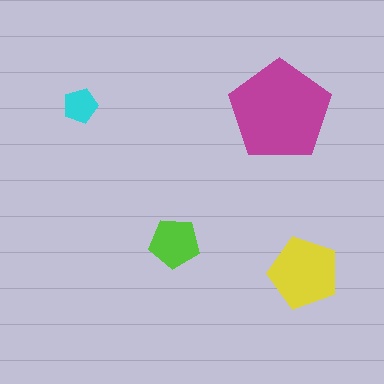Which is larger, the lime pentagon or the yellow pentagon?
The yellow one.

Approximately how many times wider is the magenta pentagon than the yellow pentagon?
About 1.5 times wider.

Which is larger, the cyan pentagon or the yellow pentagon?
The yellow one.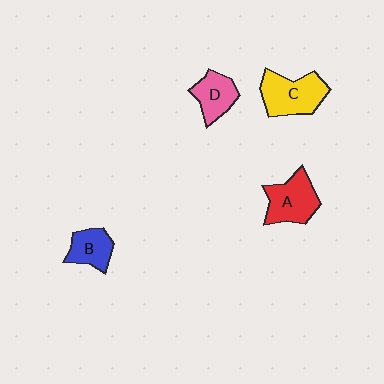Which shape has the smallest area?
Shape B (blue).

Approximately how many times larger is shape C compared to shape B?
Approximately 1.6 times.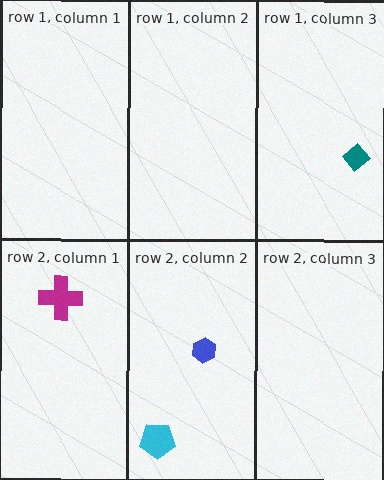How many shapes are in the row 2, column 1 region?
1.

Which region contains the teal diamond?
The row 1, column 3 region.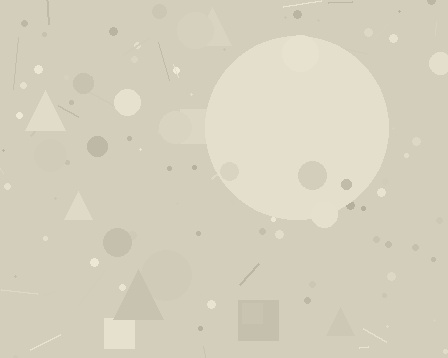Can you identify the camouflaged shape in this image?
The camouflaged shape is a circle.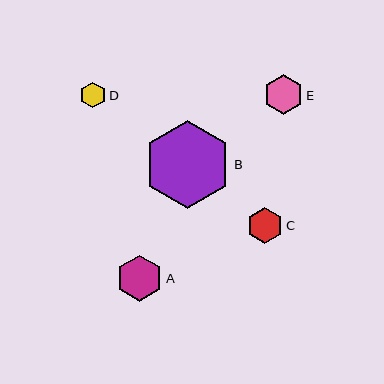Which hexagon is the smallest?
Hexagon D is the smallest with a size of approximately 26 pixels.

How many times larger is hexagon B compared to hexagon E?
Hexagon B is approximately 2.2 times the size of hexagon E.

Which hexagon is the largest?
Hexagon B is the largest with a size of approximately 88 pixels.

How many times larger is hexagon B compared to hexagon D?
Hexagon B is approximately 3.4 times the size of hexagon D.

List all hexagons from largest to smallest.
From largest to smallest: B, A, E, C, D.